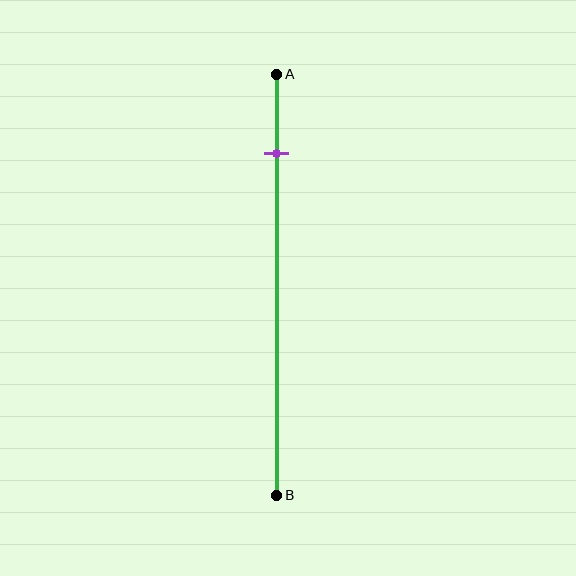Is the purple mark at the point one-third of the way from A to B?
No, the mark is at about 20% from A, not at the 33% one-third point.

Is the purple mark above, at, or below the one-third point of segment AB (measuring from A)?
The purple mark is above the one-third point of segment AB.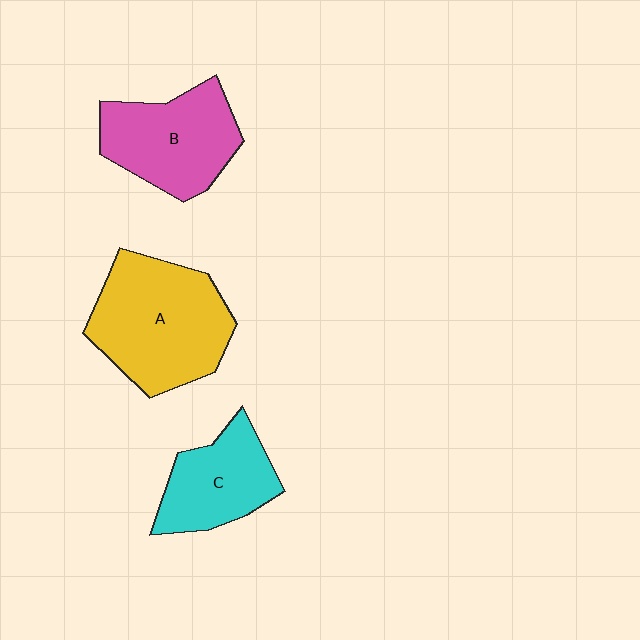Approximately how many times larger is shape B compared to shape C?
Approximately 1.2 times.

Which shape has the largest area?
Shape A (yellow).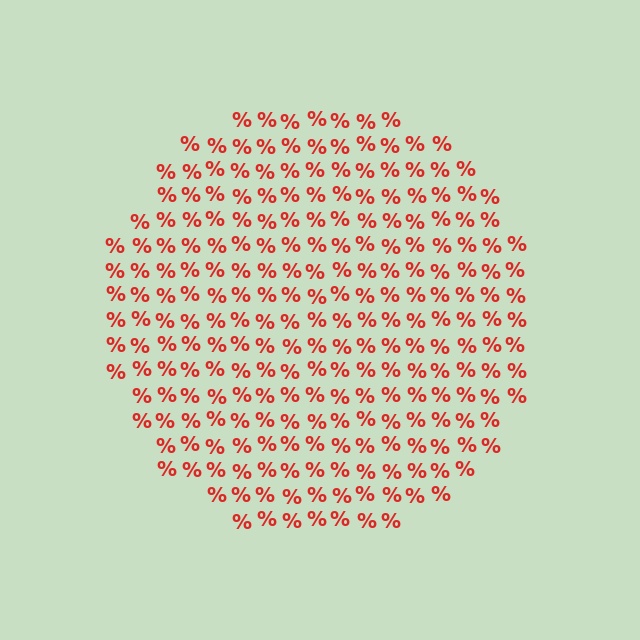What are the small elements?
The small elements are percent signs.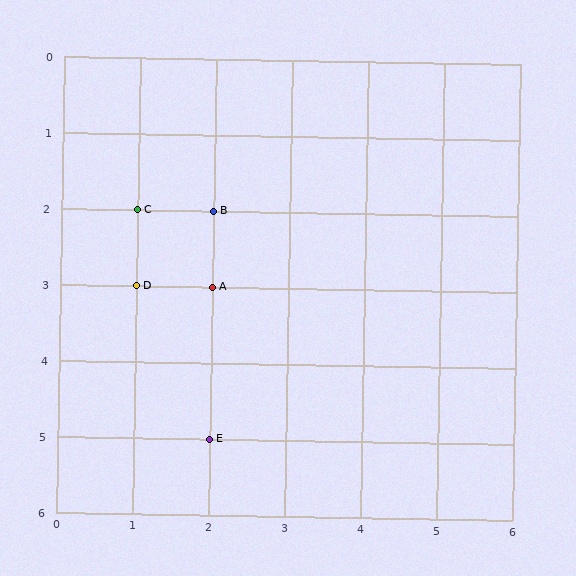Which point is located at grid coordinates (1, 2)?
Point C is at (1, 2).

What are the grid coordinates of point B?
Point B is at grid coordinates (2, 2).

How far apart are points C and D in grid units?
Points C and D are 1 row apart.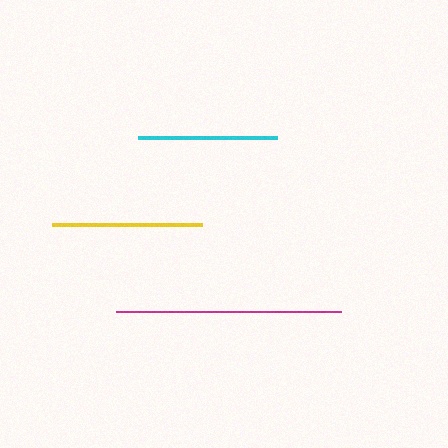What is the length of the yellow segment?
The yellow segment is approximately 150 pixels long.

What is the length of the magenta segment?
The magenta segment is approximately 225 pixels long.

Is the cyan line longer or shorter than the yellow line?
The yellow line is longer than the cyan line.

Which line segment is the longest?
The magenta line is the longest at approximately 225 pixels.